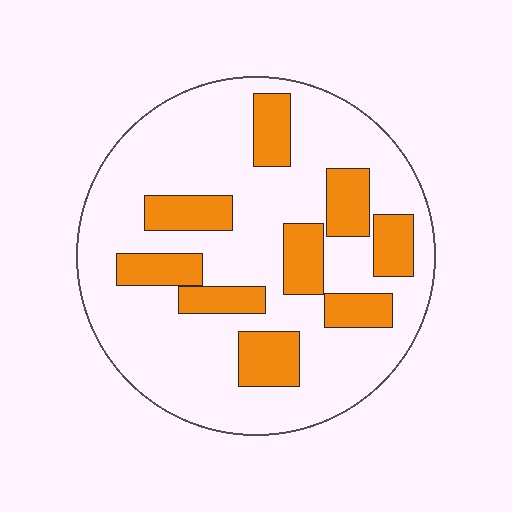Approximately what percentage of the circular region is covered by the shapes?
Approximately 25%.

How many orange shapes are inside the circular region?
9.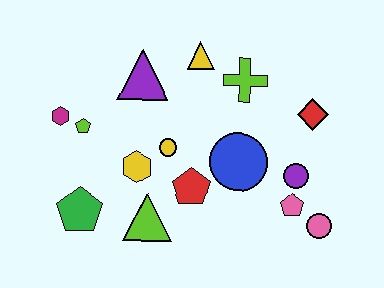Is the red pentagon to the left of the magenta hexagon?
No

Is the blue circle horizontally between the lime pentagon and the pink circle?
Yes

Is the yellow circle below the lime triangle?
No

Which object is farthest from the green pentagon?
The red diamond is farthest from the green pentagon.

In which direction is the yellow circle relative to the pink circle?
The yellow circle is to the left of the pink circle.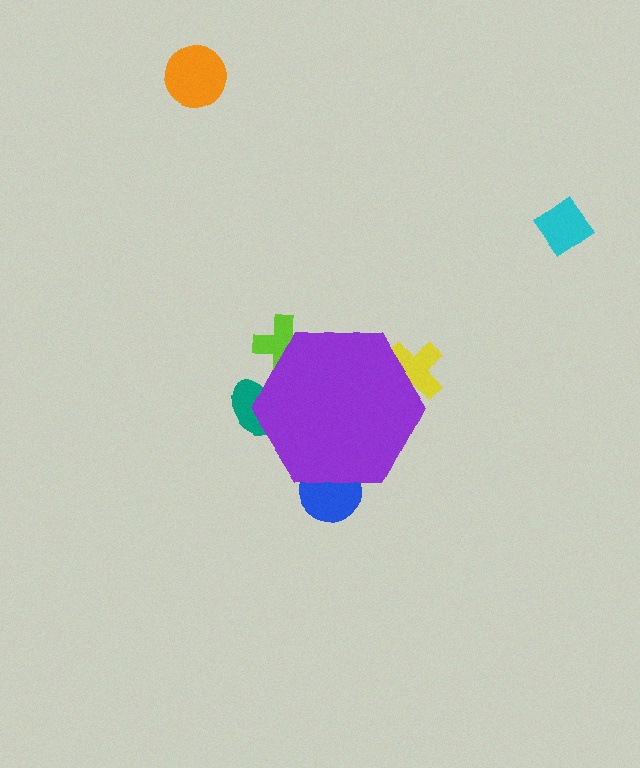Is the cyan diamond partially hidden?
No, the cyan diamond is fully visible.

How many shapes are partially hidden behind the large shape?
4 shapes are partially hidden.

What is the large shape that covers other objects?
A purple hexagon.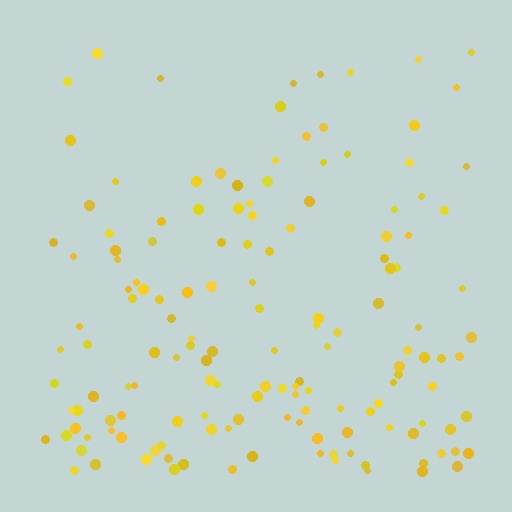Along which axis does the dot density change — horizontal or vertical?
Vertical.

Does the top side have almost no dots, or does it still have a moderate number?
Still a moderate number, just noticeably fewer than the bottom.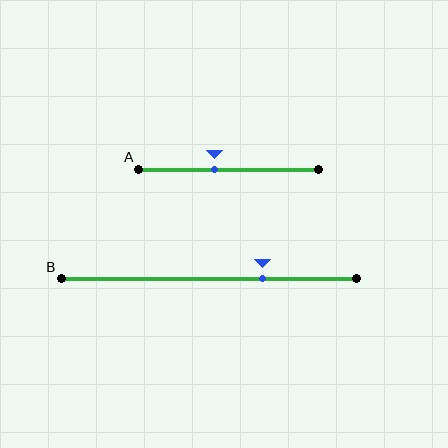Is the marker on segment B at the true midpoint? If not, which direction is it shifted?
No, the marker on segment B is shifted to the right by about 18% of the segment length.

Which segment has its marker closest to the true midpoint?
Segment A has its marker closest to the true midpoint.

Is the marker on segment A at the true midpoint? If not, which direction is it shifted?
No, the marker on segment A is shifted to the left by about 8% of the segment length.